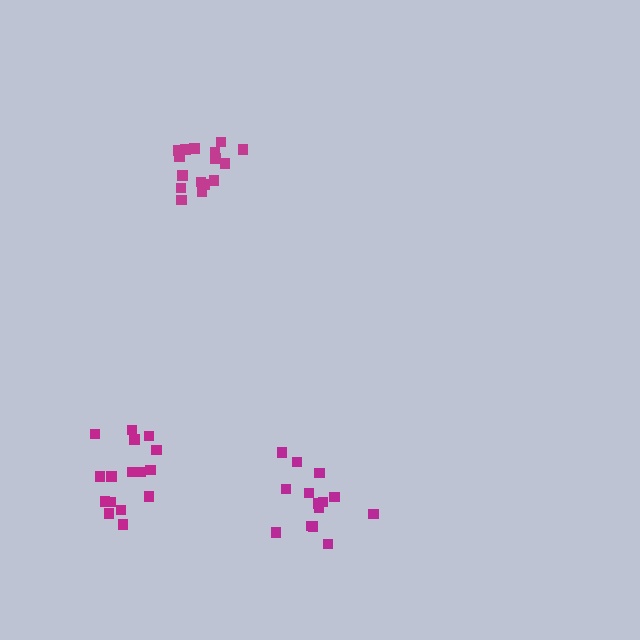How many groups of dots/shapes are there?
There are 3 groups.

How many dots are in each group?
Group 1: 17 dots, Group 2: 14 dots, Group 3: 16 dots (47 total).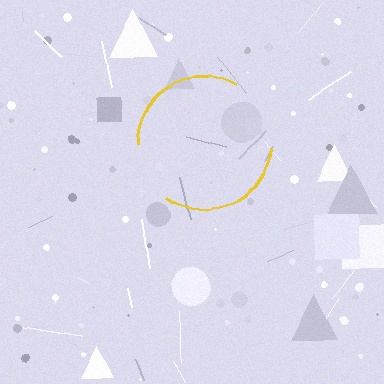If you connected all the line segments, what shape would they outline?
They would outline a circle.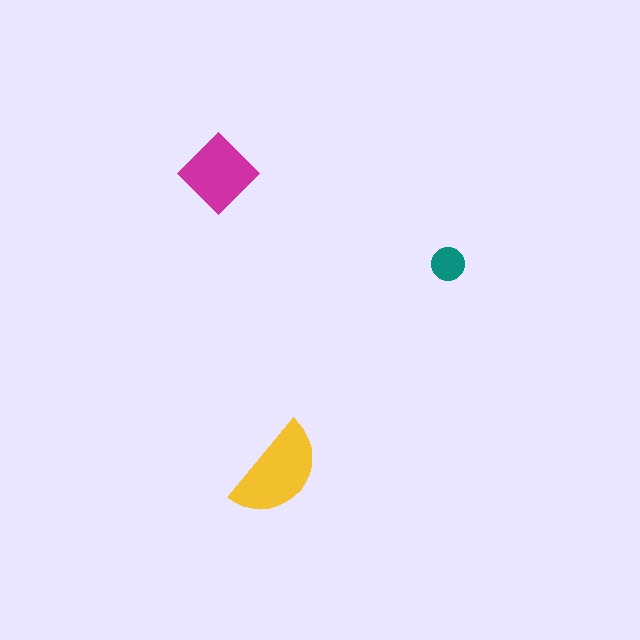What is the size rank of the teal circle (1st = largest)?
3rd.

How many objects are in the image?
There are 3 objects in the image.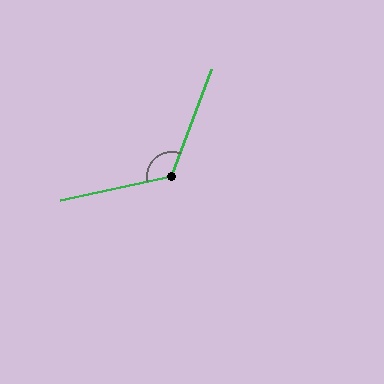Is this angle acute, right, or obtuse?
It is obtuse.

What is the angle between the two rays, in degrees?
Approximately 122 degrees.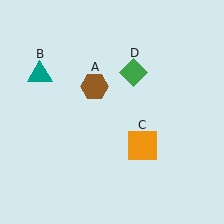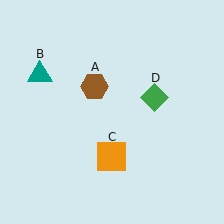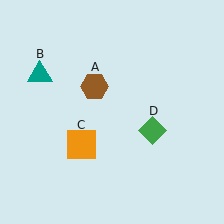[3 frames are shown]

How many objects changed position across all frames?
2 objects changed position: orange square (object C), green diamond (object D).